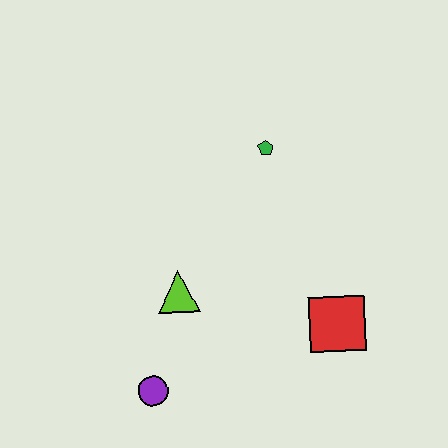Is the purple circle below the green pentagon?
Yes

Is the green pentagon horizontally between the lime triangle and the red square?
Yes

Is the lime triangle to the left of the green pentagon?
Yes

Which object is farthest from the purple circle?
The green pentagon is farthest from the purple circle.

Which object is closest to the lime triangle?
The purple circle is closest to the lime triangle.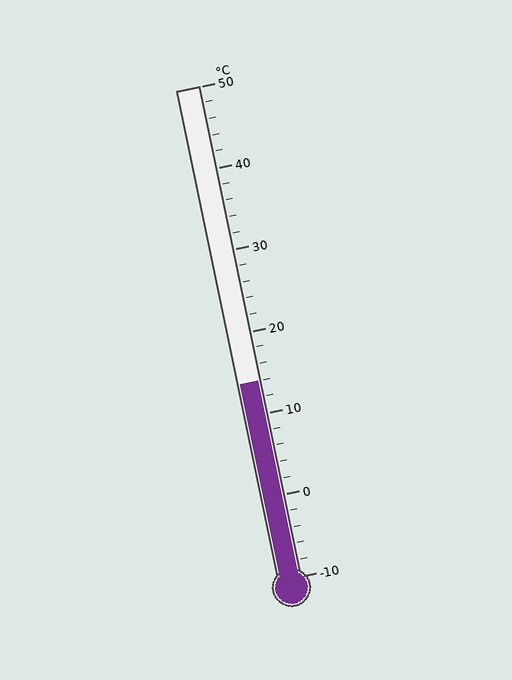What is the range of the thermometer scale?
The thermometer scale ranges from -10°C to 50°C.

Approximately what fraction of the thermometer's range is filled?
The thermometer is filled to approximately 40% of its range.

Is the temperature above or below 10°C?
The temperature is above 10°C.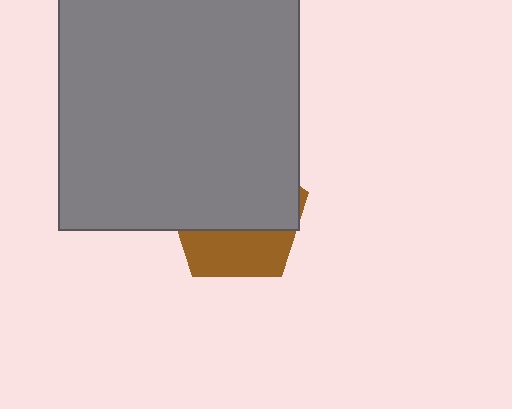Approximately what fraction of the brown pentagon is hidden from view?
Roughly 64% of the brown pentagon is hidden behind the gray square.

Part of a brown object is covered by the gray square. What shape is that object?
It is a pentagon.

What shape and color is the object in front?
The object in front is a gray square.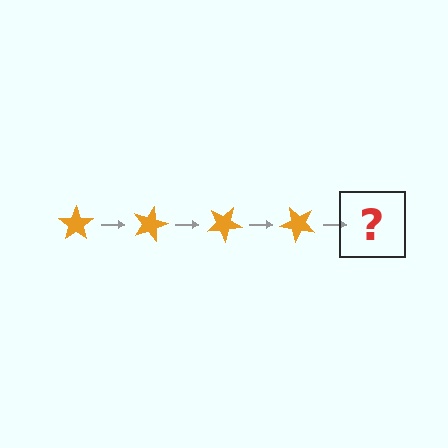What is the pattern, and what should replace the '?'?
The pattern is that the star rotates 15 degrees each step. The '?' should be an orange star rotated 60 degrees.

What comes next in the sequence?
The next element should be an orange star rotated 60 degrees.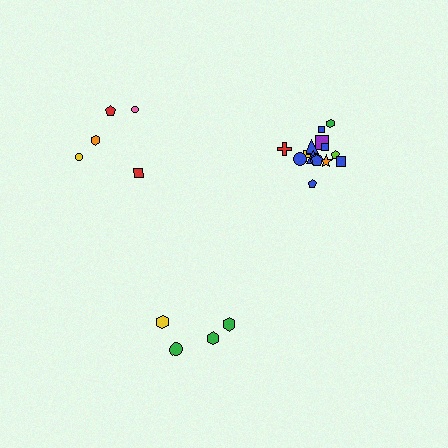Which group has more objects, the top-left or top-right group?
The top-right group.